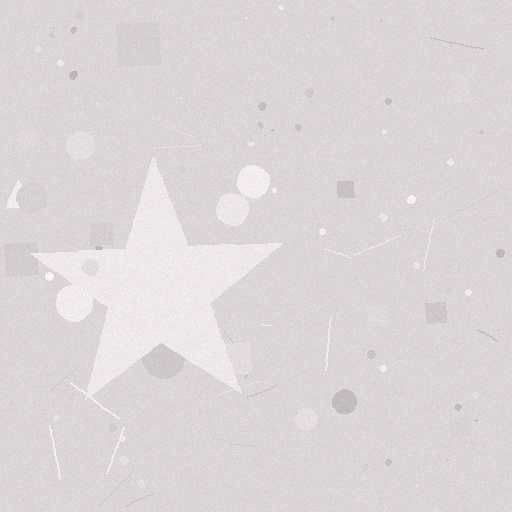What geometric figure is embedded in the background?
A star is embedded in the background.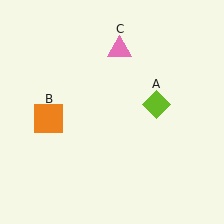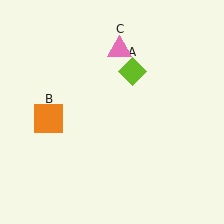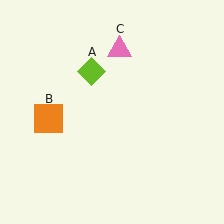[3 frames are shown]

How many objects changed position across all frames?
1 object changed position: lime diamond (object A).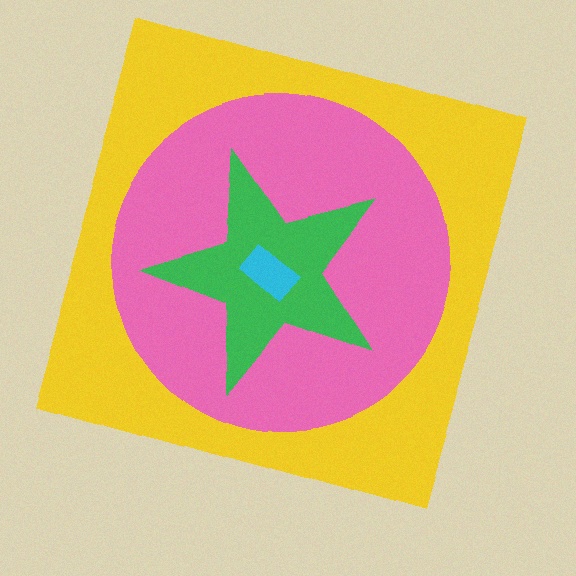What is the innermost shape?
The cyan rectangle.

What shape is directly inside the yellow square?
The pink circle.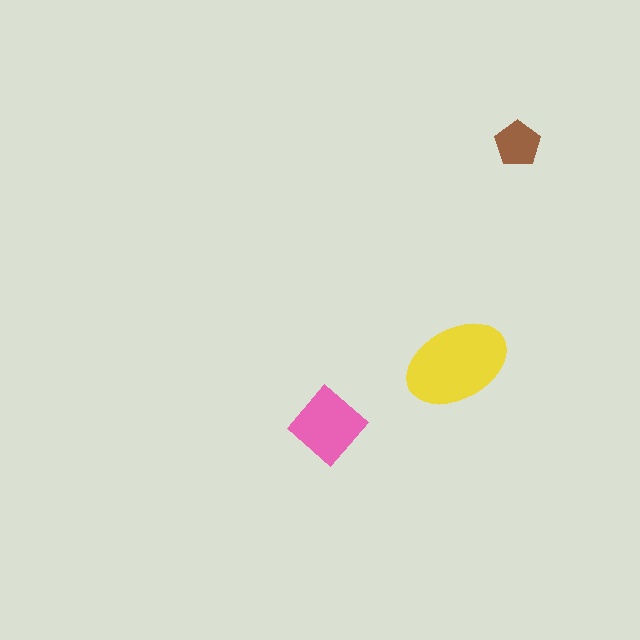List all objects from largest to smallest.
The yellow ellipse, the pink diamond, the brown pentagon.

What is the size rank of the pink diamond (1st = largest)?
2nd.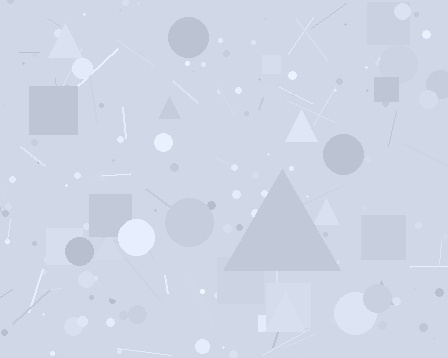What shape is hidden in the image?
A triangle is hidden in the image.